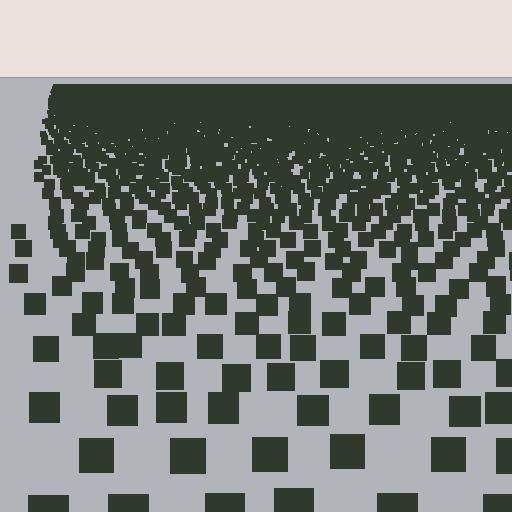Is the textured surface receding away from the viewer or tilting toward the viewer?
The surface is receding away from the viewer. Texture elements get smaller and denser toward the top.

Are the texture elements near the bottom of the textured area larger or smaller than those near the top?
Larger. Near the bottom, elements are closer to the viewer and appear at a bigger on-screen size.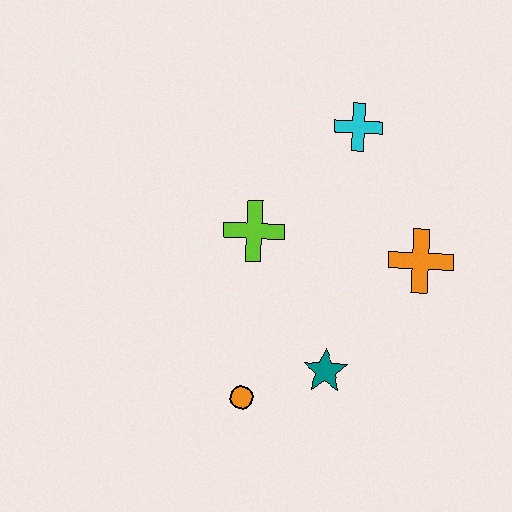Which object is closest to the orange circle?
The teal star is closest to the orange circle.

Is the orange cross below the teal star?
No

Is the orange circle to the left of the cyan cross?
Yes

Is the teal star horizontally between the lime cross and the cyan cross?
Yes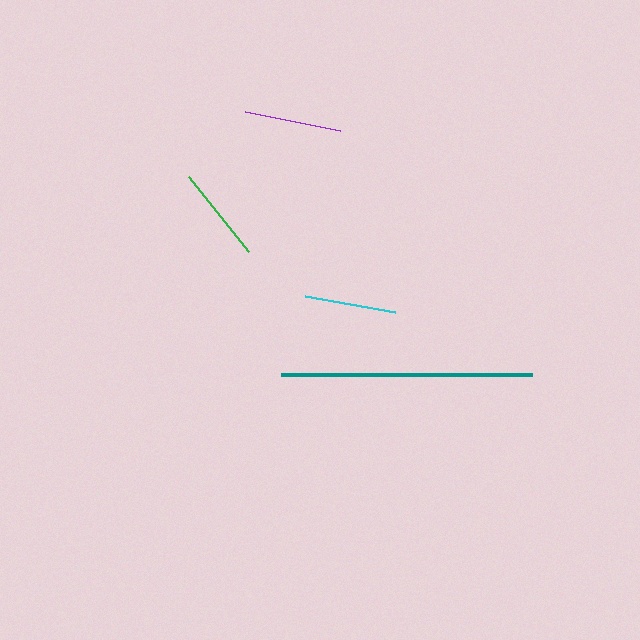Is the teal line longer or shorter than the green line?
The teal line is longer than the green line.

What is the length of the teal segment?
The teal segment is approximately 250 pixels long.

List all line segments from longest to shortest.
From longest to shortest: teal, purple, green, cyan.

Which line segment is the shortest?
The cyan line is the shortest at approximately 91 pixels.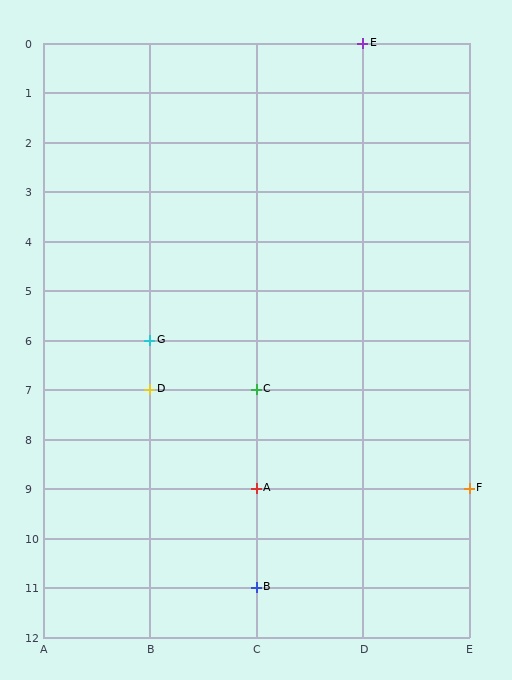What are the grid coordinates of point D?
Point D is at grid coordinates (B, 7).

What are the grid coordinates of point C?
Point C is at grid coordinates (C, 7).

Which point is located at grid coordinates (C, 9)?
Point A is at (C, 9).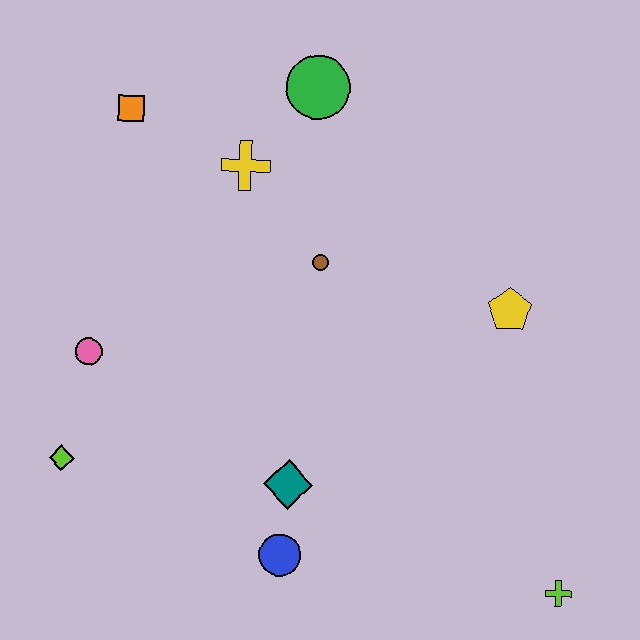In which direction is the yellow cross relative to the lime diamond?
The yellow cross is above the lime diamond.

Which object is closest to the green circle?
The yellow cross is closest to the green circle.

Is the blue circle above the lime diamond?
No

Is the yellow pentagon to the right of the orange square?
Yes